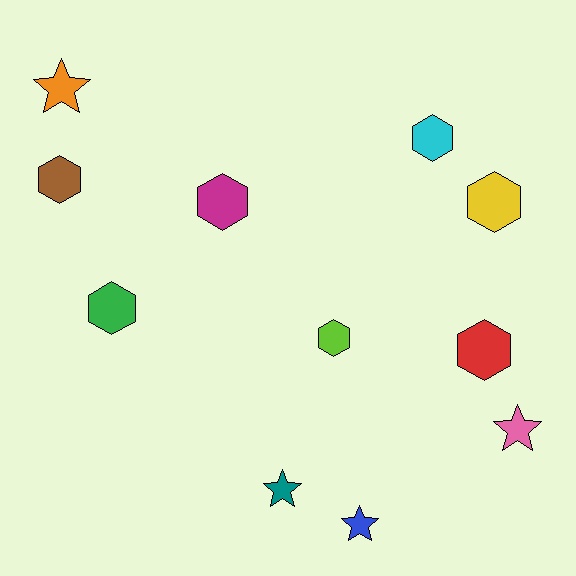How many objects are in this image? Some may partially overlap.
There are 11 objects.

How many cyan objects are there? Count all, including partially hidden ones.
There is 1 cyan object.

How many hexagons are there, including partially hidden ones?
There are 7 hexagons.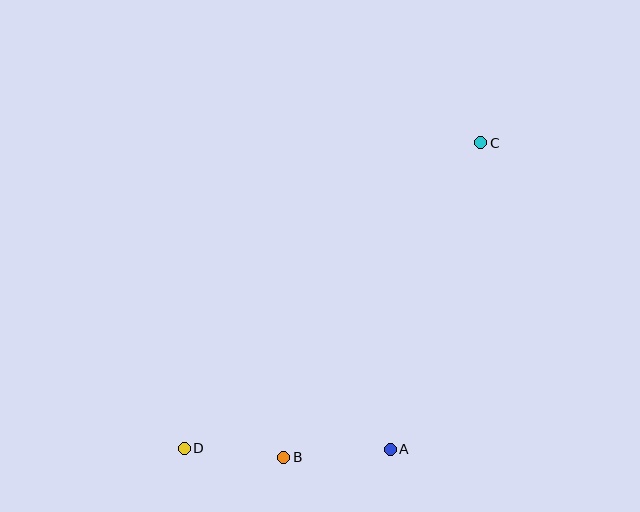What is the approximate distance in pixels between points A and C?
The distance between A and C is approximately 320 pixels.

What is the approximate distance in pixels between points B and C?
The distance between B and C is approximately 371 pixels.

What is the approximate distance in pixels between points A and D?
The distance between A and D is approximately 206 pixels.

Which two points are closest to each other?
Points B and D are closest to each other.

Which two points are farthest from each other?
Points C and D are farthest from each other.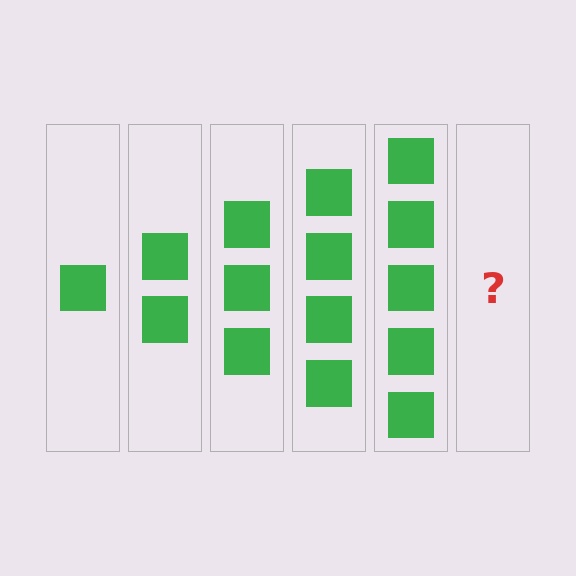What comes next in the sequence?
The next element should be 6 squares.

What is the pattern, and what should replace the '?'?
The pattern is that each step adds one more square. The '?' should be 6 squares.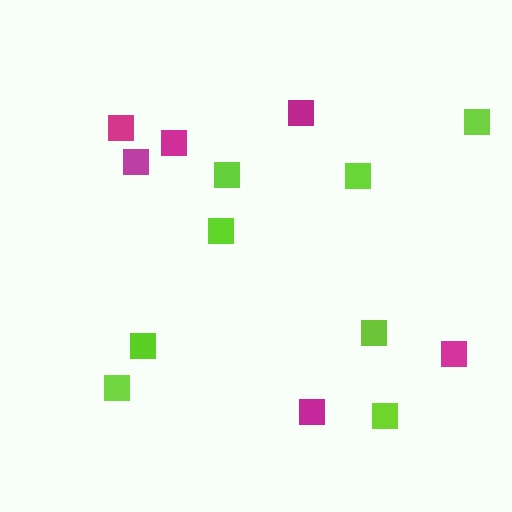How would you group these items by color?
There are 2 groups: one group of magenta squares (6) and one group of lime squares (8).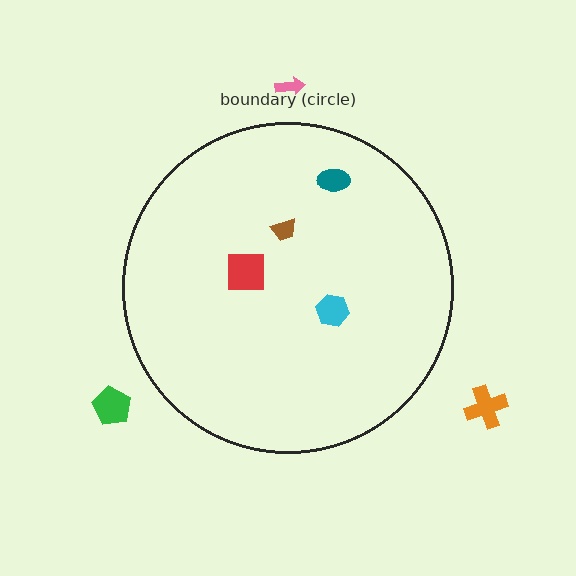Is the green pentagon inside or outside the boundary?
Outside.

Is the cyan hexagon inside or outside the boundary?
Inside.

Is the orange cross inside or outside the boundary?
Outside.